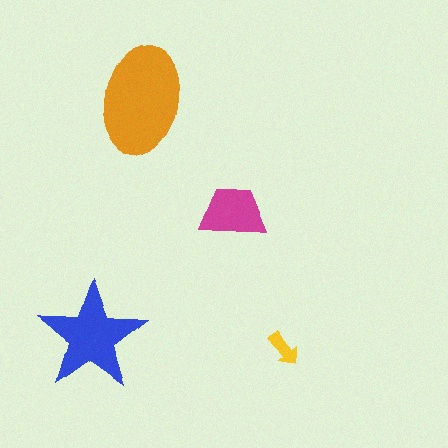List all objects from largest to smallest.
The orange ellipse, the blue star, the magenta trapezoid, the yellow arrow.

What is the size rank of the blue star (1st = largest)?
2nd.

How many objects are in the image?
There are 4 objects in the image.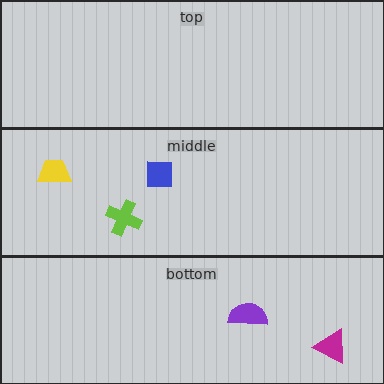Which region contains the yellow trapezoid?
The middle region.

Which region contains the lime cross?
The middle region.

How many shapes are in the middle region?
3.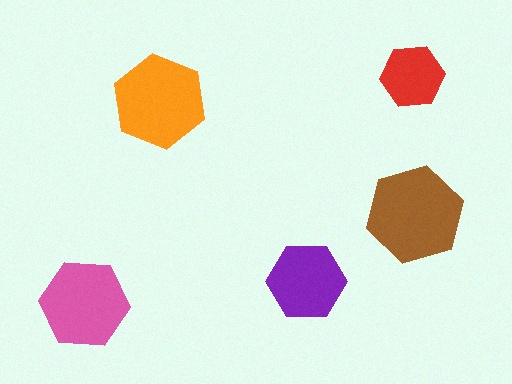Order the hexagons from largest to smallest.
the brown one, the orange one, the pink one, the purple one, the red one.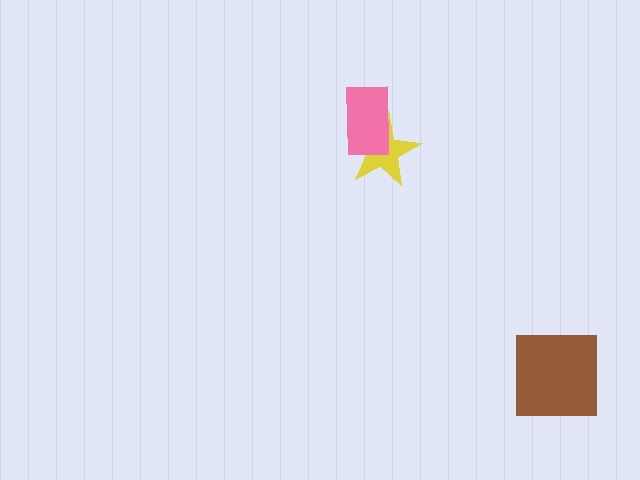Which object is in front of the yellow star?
The pink rectangle is in front of the yellow star.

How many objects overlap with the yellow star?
1 object overlaps with the yellow star.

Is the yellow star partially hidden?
Yes, it is partially covered by another shape.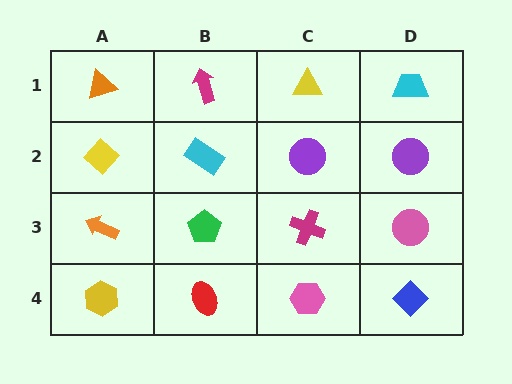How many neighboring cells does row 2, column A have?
3.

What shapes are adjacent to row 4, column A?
An orange arrow (row 3, column A), a red ellipse (row 4, column B).